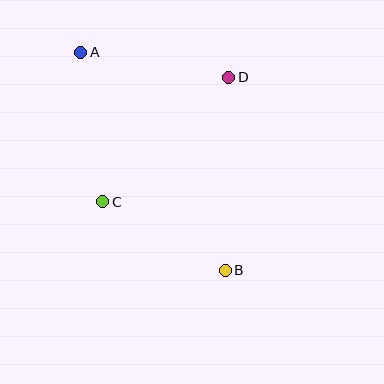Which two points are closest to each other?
Points B and C are closest to each other.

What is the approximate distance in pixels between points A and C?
The distance between A and C is approximately 151 pixels.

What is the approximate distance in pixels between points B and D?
The distance between B and D is approximately 193 pixels.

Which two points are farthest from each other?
Points A and B are farthest from each other.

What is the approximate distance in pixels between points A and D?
The distance between A and D is approximately 150 pixels.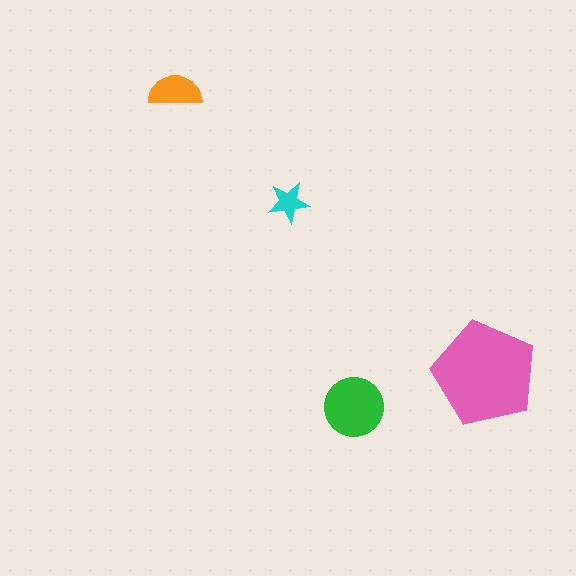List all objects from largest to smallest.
The pink pentagon, the green circle, the orange semicircle, the cyan star.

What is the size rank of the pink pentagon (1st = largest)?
1st.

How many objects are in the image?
There are 4 objects in the image.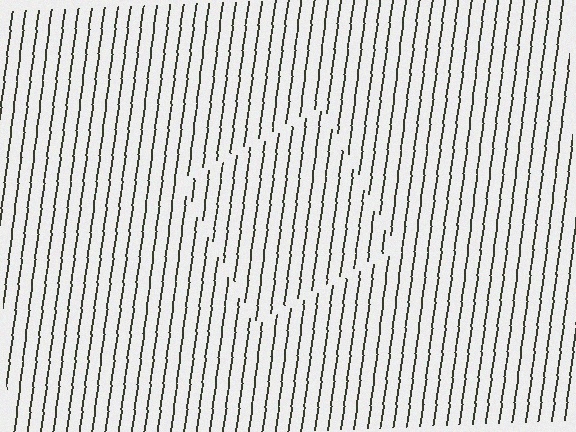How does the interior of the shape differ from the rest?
The interior of the shape contains the same grating, shifted by half a period — the contour is defined by the phase discontinuity where line-ends from the inner and outer gratings abut.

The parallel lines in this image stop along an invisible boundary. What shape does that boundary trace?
An illusory square. The interior of the shape contains the same grating, shifted by half a period — the contour is defined by the phase discontinuity where line-ends from the inner and outer gratings abut.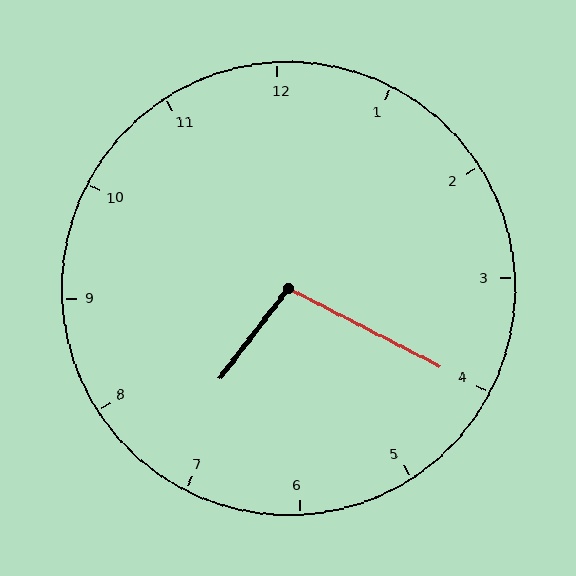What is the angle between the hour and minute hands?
Approximately 100 degrees.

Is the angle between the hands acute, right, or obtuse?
It is obtuse.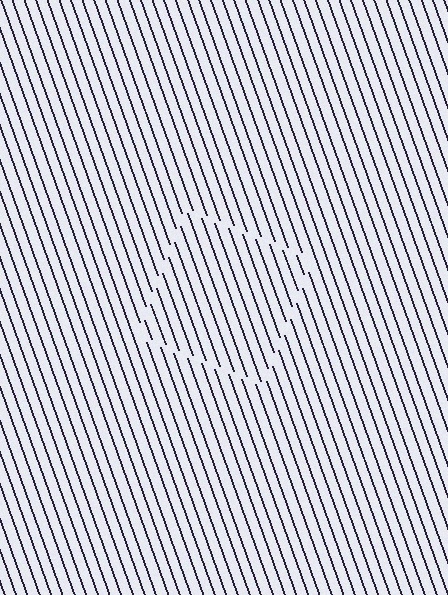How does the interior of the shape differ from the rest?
The interior of the shape contains the same grating, shifted by half a period — the contour is defined by the phase discontinuity where line-ends from the inner and outer gratings abut.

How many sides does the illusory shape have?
4 sides — the line-ends trace a square.